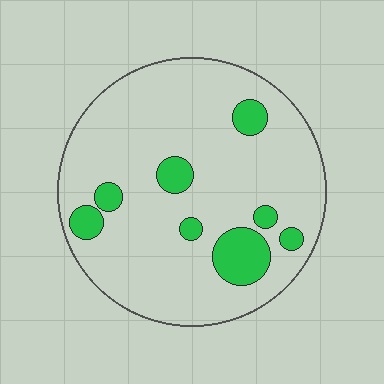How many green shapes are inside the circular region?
8.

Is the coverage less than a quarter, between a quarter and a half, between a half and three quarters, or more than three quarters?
Less than a quarter.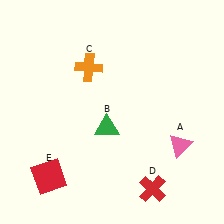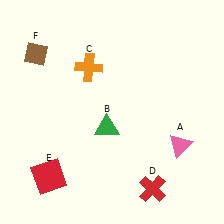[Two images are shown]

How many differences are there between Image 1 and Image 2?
There is 1 difference between the two images.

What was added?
A brown diamond (F) was added in Image 2.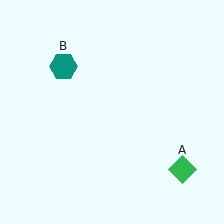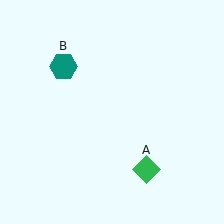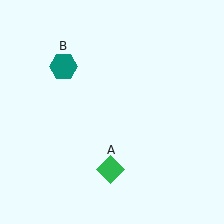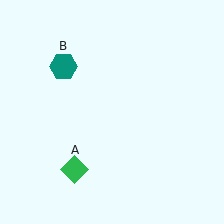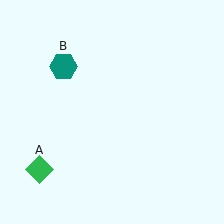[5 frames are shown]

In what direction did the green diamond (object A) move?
The green diamond (object A) moved left.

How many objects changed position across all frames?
1 object changed position: green diamond (object A).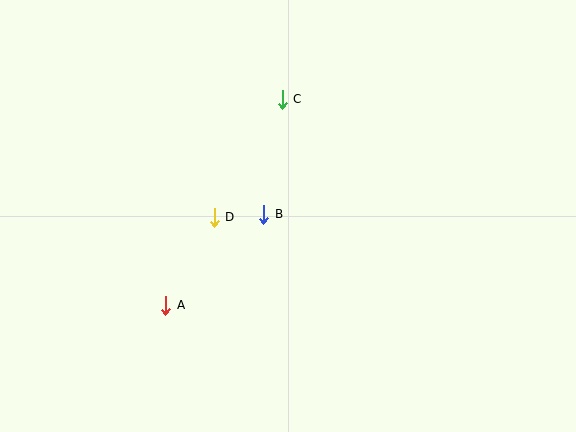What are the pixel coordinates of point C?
Point C is at (282, 99).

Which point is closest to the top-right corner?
Point C is closest to the top-right corner.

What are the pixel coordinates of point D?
Point D is at (214, 217).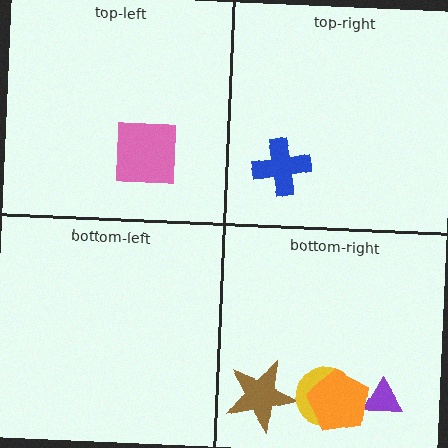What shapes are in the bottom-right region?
The brown star, the yellow circle, the purple triangle, the orange pentagon.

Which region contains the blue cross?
The top-right region.